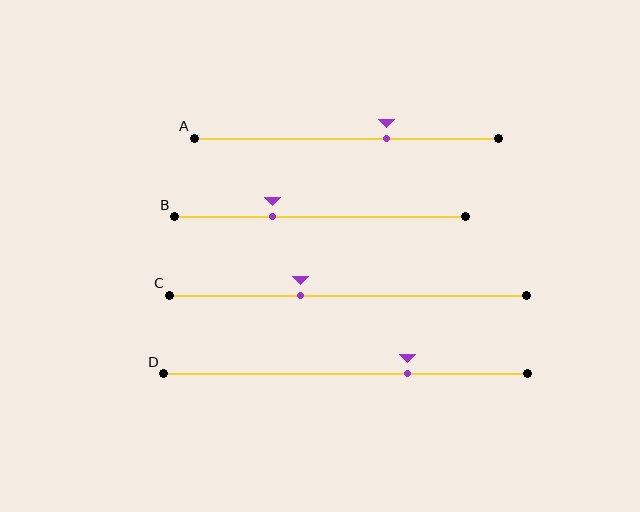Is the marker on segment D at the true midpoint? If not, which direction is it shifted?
No, the marker on segment D is shifted to the right by about 17% of the segment length.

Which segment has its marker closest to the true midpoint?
Segment A has its marker closest to the true midpoint.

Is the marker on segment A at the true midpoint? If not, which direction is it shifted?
No, the marker on segment A is shifted to the right by about 13% of the segment length.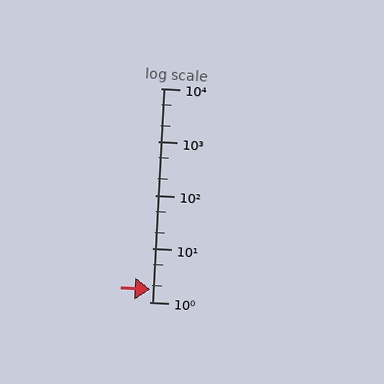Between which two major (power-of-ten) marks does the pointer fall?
The pointer is between 1 and 10.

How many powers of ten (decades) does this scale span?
The scale spans 4 decades, from 1 to 10000.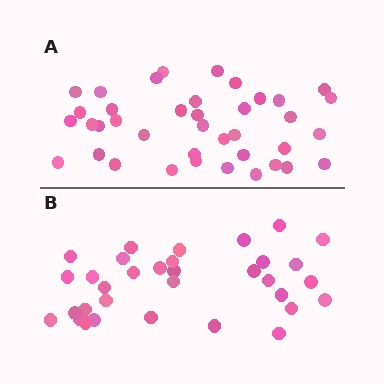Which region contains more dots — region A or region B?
Region A (the top region) has more dots.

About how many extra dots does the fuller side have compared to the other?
Region A has about 6 more dots than region B.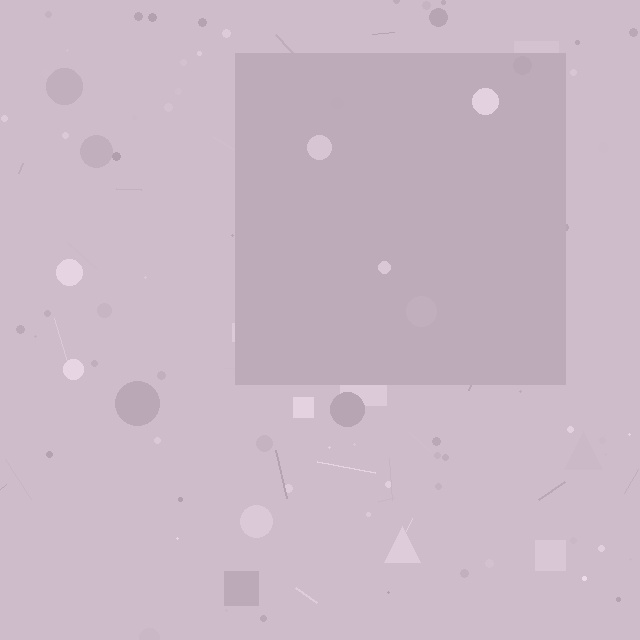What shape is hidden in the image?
A square is hidden in the image.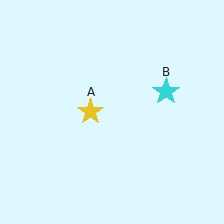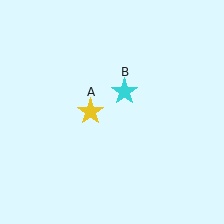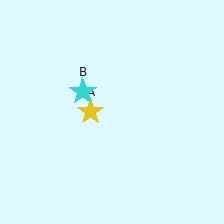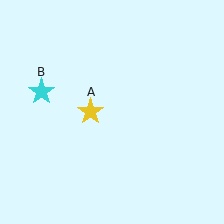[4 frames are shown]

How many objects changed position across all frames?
1 object changed position: cyan star (object B).